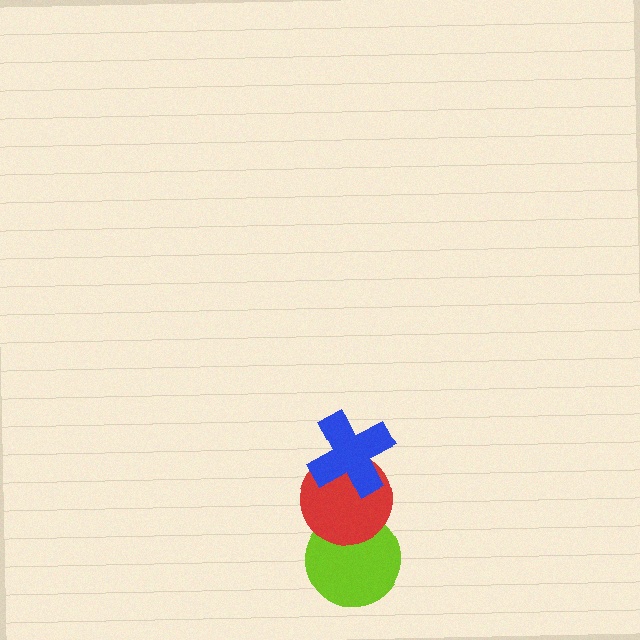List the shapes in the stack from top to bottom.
From top to bottom: the blue cross, the red circle, the lime circle.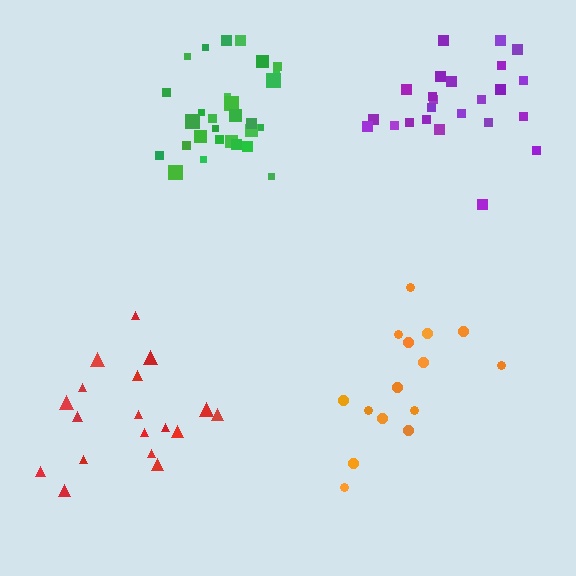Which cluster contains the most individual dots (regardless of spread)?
Green (29).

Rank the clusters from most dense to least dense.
green, purple, orange, red.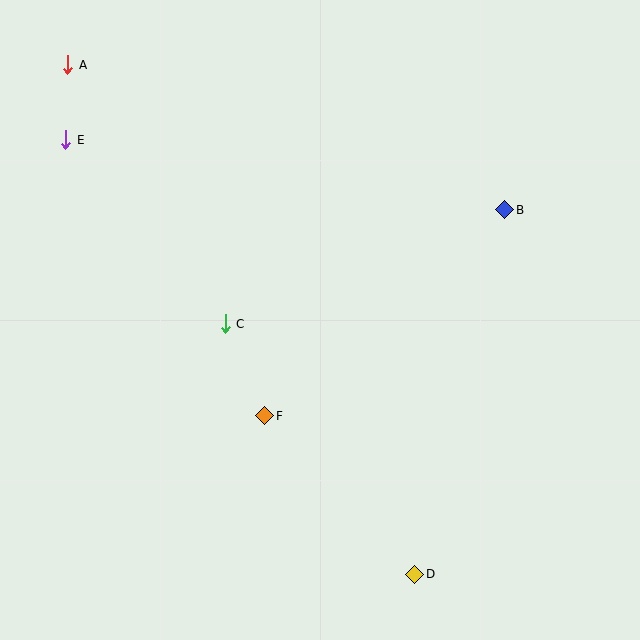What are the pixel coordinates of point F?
Point F is at (265, 416).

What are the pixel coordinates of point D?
Point D is at (415, 574).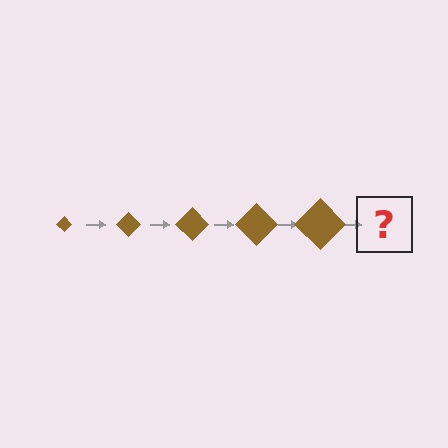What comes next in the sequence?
The next element should be a brown diamond, larger than the previous one.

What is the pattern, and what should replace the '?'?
The pattern is that the diamond gets progressively larger each step. The '?' should be a brown diamond, larger than the previous one.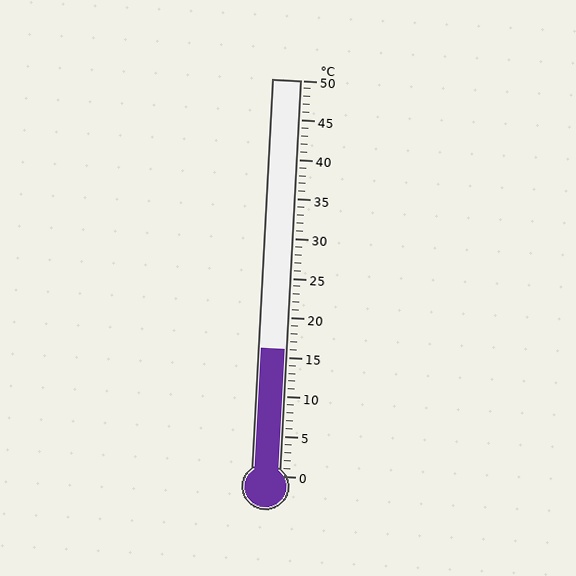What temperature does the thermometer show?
The thermometer shows approximately 16°C.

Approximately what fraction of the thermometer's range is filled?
The thermometer is filled to approximately 30% of its range.